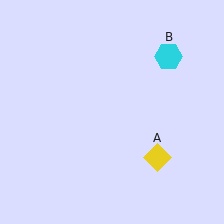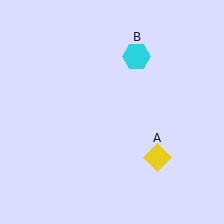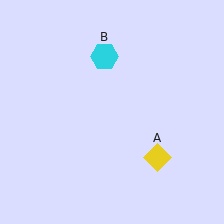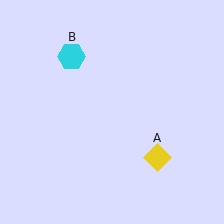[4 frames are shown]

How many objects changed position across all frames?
1 object changed position: cyan hexagon (object B).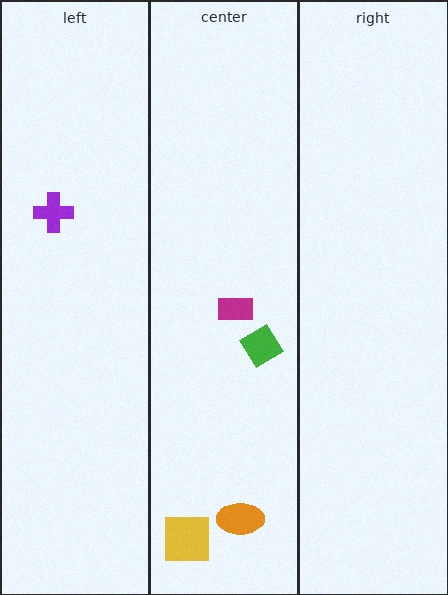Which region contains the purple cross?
The left region.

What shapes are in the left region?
The purple cross.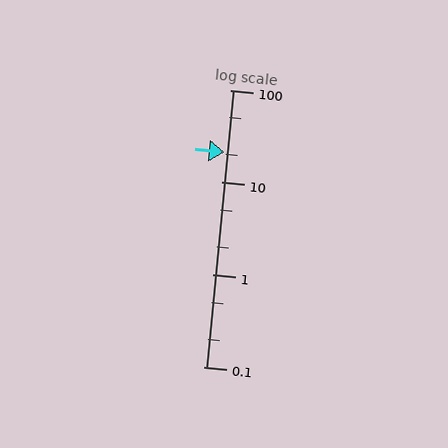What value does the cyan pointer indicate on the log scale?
The pointer indicates approximately 21.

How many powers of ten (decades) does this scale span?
The scale spans 3 decades, from 0.1 to 100.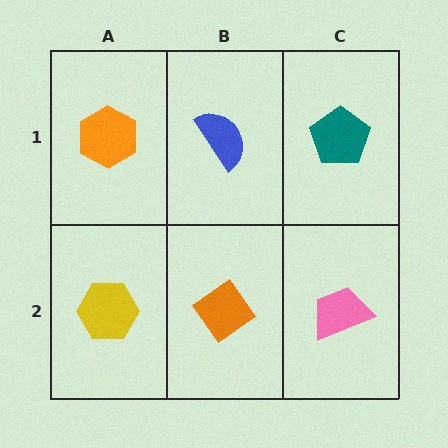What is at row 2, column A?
A yellow hexagon.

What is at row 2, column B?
An orange diamond.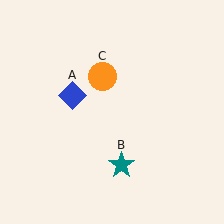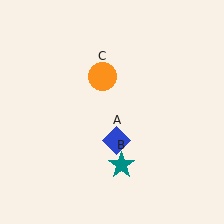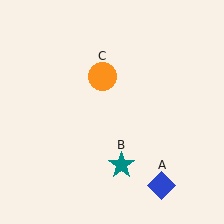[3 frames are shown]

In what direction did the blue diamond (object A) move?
The blue diamond (object A) moved down and to the right.